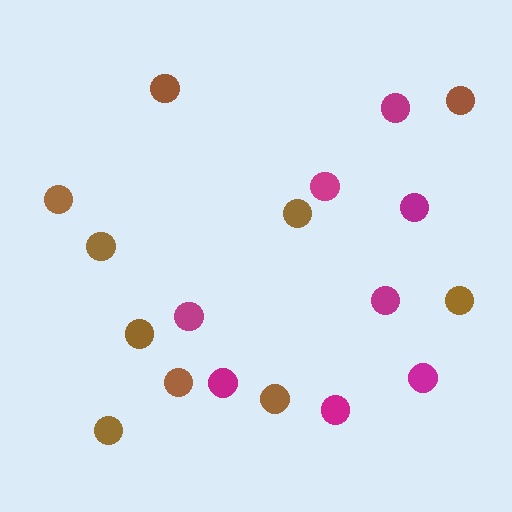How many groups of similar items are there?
There are 2 groups: one group of magenta circles (8) and one group of brown circles (10).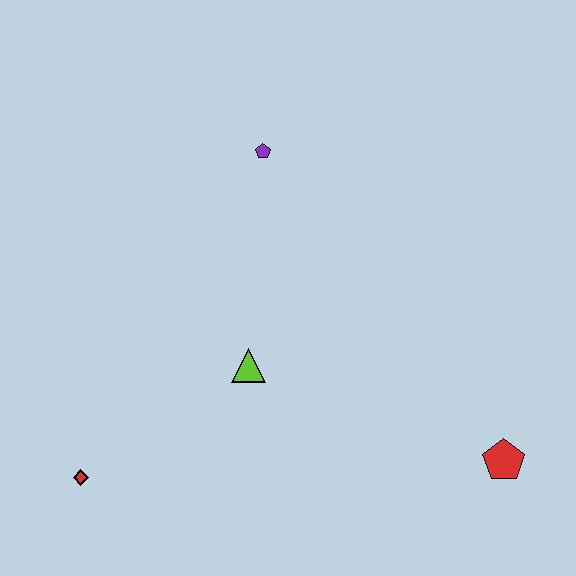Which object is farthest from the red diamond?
The red pentagon is farthest from the red diamond.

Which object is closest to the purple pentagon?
The lime triangle is closest to the purple pentagon.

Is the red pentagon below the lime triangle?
Yes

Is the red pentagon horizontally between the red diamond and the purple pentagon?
No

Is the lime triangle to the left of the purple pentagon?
Yes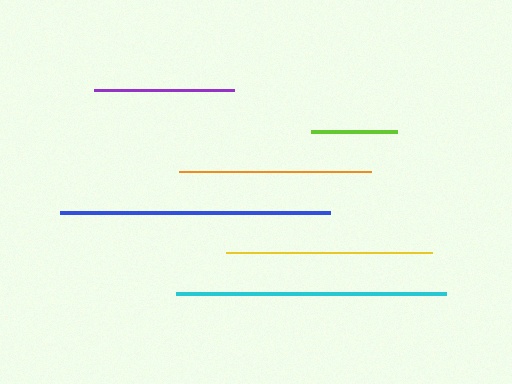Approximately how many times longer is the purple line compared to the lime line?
The purple line is approximately 1.6 times the length of the lime line.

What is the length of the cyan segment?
The cyan segment is approximately 269 pixels long.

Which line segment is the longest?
The blue line is the longest at approximately 271 pixels.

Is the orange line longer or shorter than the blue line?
The blue line is longer than the orange line.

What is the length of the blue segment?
The blue segment is approximately 271 pixels long.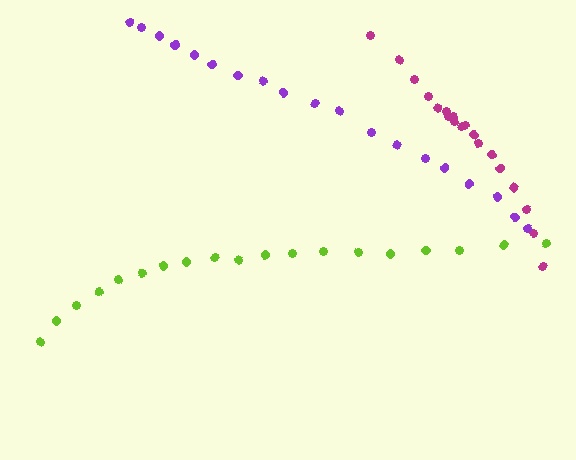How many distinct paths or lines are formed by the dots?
There are 3 distinct paths.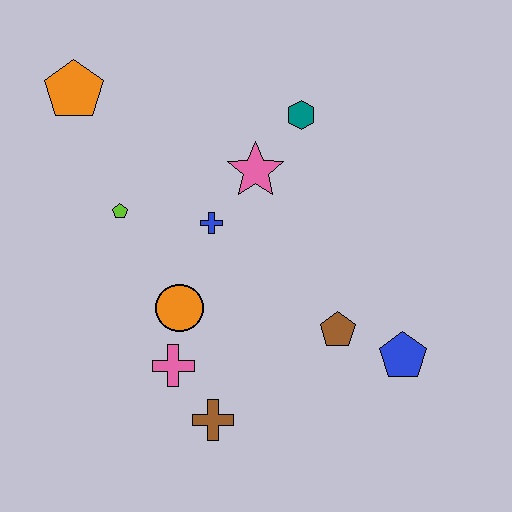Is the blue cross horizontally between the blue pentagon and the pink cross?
Yes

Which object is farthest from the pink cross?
The orange pentagon is farthest from the pink cross.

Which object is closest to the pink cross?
The orange circle is closest to the pink cross.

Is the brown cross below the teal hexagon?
Yes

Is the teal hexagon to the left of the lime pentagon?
No